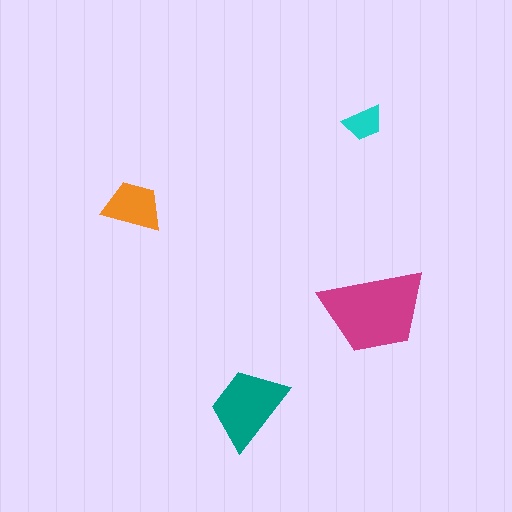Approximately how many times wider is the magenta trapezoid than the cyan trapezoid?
About 2.5 times wider.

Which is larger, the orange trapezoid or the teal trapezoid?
The teal one.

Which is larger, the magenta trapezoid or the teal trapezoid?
The magenta one.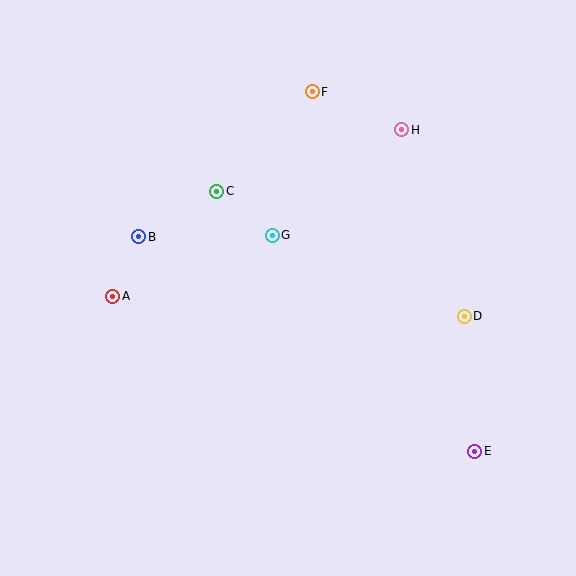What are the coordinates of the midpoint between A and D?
The midpoint between A and D is at (288, 306).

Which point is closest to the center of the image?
Point G at (272, 235) is closest to the center.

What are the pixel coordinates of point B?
Point B is at (139, 237).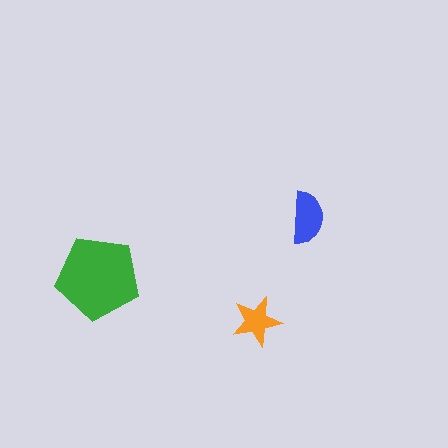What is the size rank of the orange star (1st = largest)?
3rd.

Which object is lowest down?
The orange star is bottommost.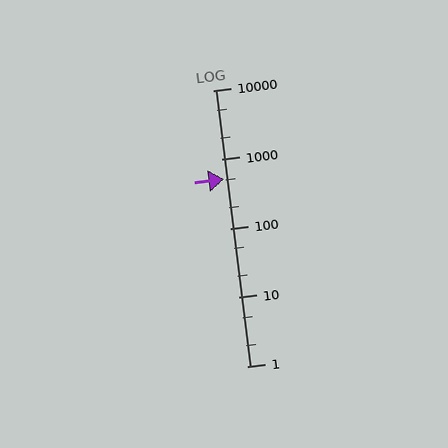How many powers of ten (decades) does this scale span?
The scale spans 4 decades, from 1 to 10000.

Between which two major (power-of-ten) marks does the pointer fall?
The pointer is between 100 and 1000.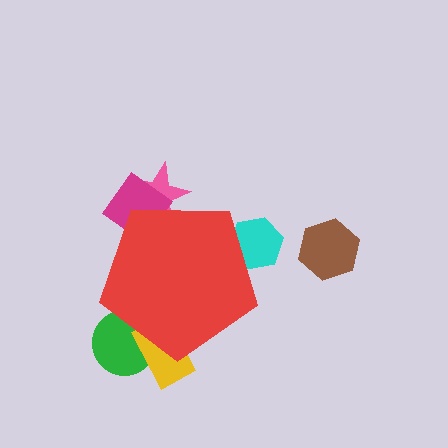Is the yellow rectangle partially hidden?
Yes, the yellow rectangle is partially hidden behind the red pentagon.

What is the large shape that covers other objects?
A red pentagon.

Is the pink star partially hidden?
Yes, the pink star is partially hidden behind the red pentagon.